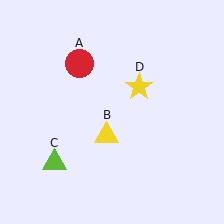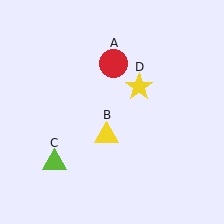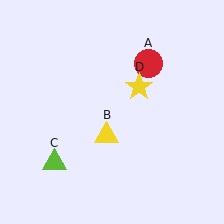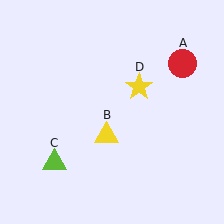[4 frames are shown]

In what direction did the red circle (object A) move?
The red circle (object A) moved right.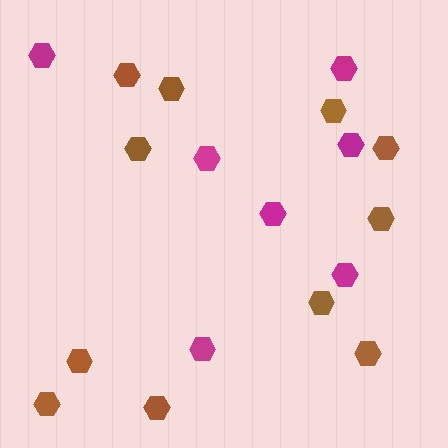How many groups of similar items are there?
There are 2 groups: one group of brown hexagons (11) and one group of magenta hexagons (7).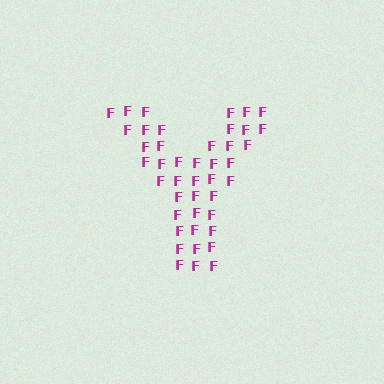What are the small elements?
The small elements are letter F's.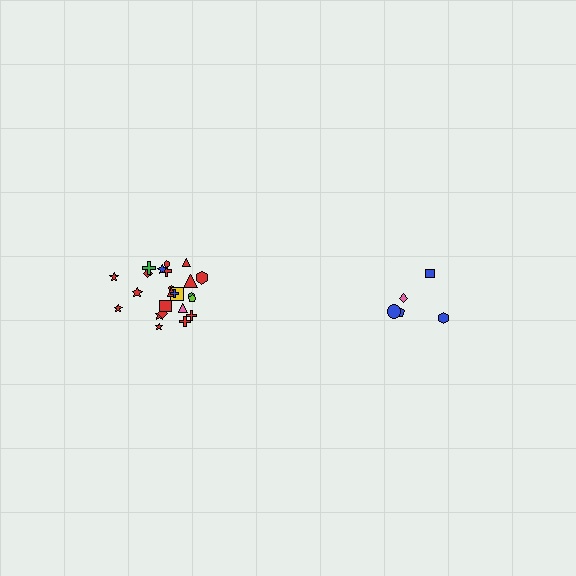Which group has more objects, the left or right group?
The left group.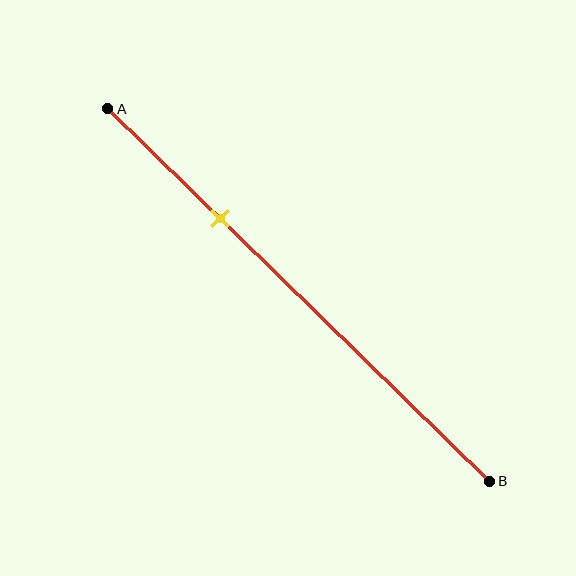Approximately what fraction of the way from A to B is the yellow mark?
The yellow mark is approximately 30% of the way from A to B.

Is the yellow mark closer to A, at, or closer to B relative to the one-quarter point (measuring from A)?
The yellow mark is closer to point B than the one-quarter point of segment AB.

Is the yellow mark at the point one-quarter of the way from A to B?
No, the mark is at about 30% from A, not at the 25% one-quarter point.